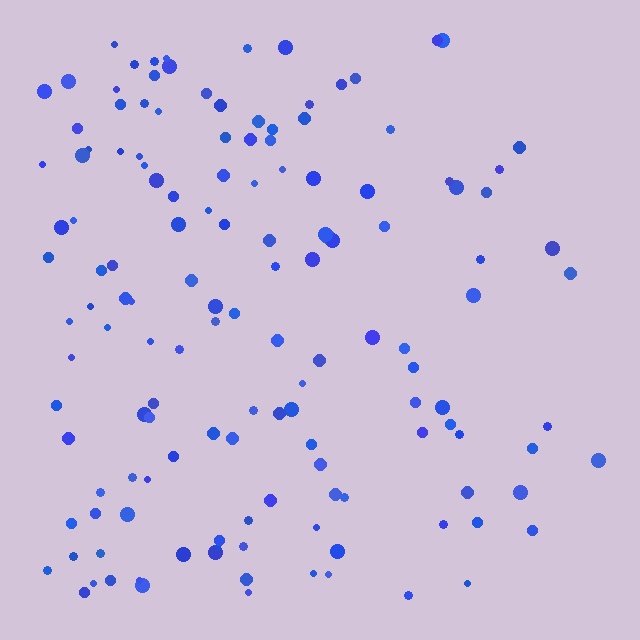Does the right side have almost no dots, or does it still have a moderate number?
Still a moderate number, just noticeably fewer than the left.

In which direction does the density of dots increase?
From right to left, with the left side densest.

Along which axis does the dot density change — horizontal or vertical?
Horizontal.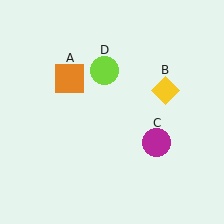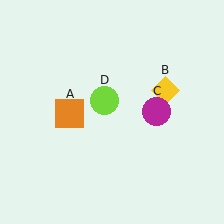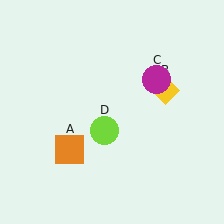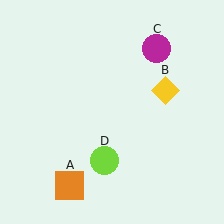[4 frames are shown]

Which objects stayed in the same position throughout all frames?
Yellow diamond (object B) remained stationary.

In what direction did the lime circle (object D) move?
The lime circle (object D) moved down.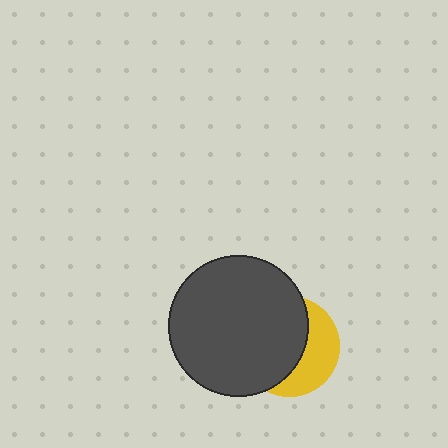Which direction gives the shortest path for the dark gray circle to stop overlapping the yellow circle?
Moving left gives the shortest separation.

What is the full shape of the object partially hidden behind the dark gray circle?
The partially hidden object is a yellow circle.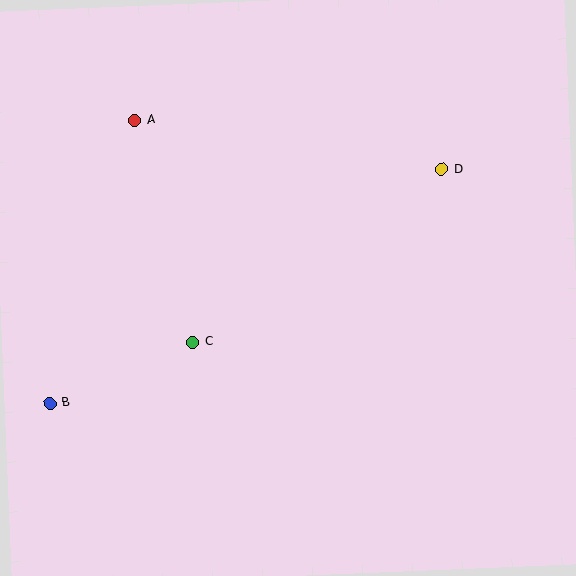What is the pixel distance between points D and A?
The distance between D and A is 311 pixels.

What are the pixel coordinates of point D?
Point D is at (442, 170).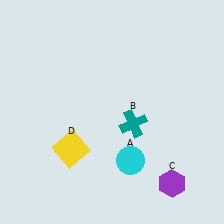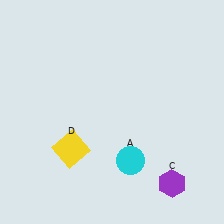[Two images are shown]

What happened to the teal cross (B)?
The teal cross (B) was removed in Image 2. It was in the bottom-right area of Image 1.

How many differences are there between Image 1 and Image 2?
There is 1 difference between the two images.